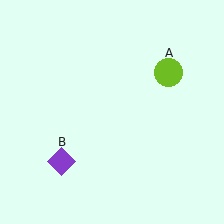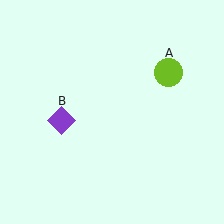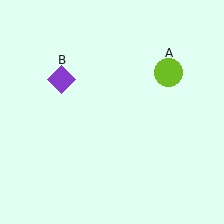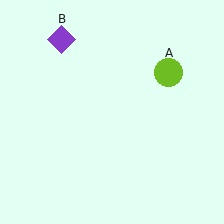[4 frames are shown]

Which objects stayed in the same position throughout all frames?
Lime circle (object A) remained stationary.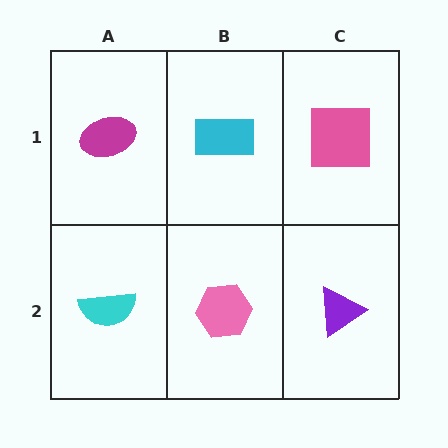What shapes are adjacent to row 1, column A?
A cyan semicircle (row 2, column A), a cyan rectangle (row 1, column B).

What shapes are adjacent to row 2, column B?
A cyan rectangle (row 1, column B), a cyan semicircle (row 2, column A), a purple triangle (row 2, column C).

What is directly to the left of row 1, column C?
A cyan rectangle.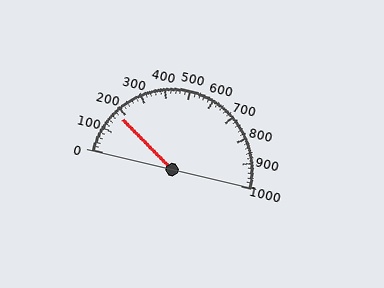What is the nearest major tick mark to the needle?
The nearest major tick mark is 200.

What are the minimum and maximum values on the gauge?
The gauge ranges from 0 to 1000.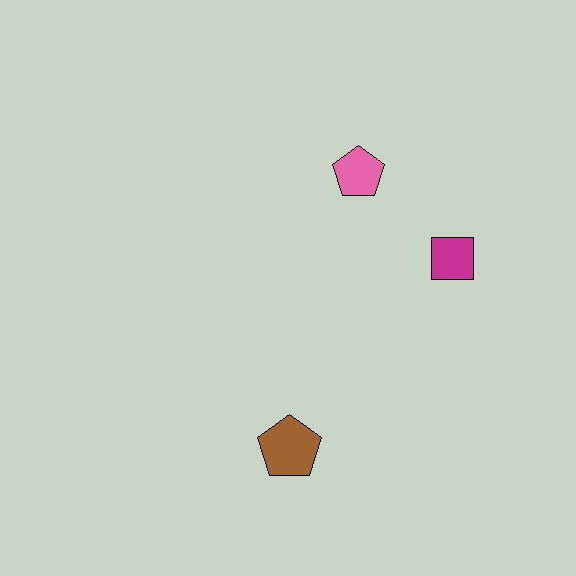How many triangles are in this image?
There are no triangles.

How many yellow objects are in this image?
There are no yellow objects.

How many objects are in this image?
There are 3 objects.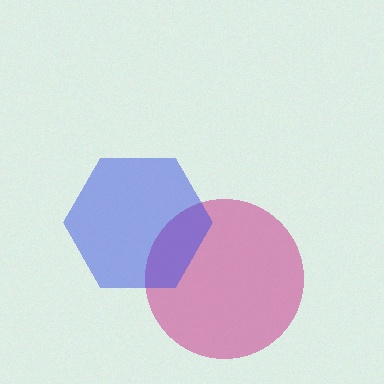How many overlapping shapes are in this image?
There are 2 overlapping shapes in the image.